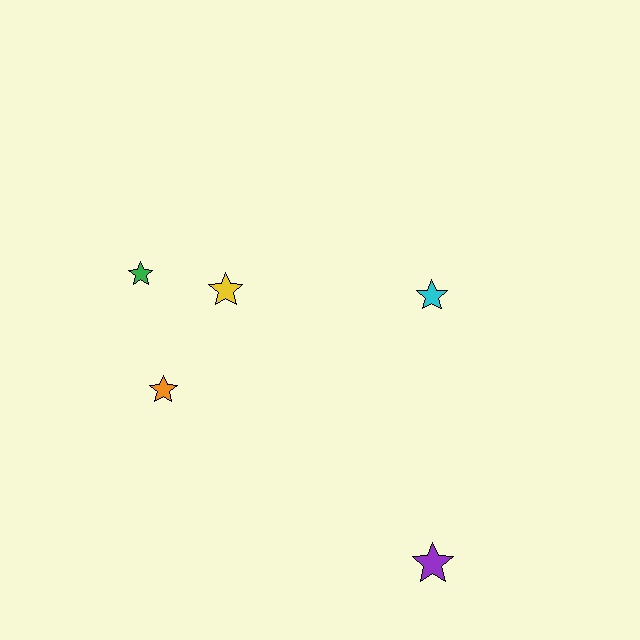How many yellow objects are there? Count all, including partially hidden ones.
There is 1 yellow object.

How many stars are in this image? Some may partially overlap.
There are 5 stars.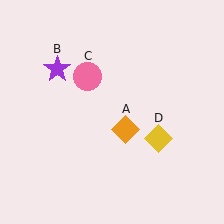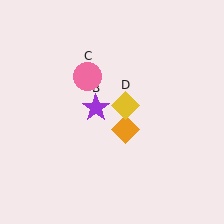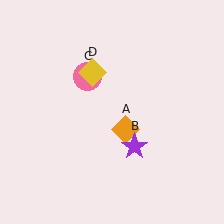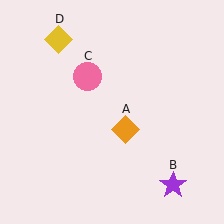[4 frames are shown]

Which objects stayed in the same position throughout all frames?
Orange diamond (object A) and pink circle (object C) remained stationary.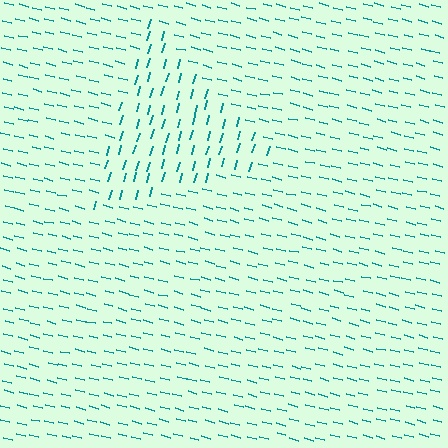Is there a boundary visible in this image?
Yes, there is a texture boundary formed by a change in line orientation.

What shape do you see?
I see a triangle.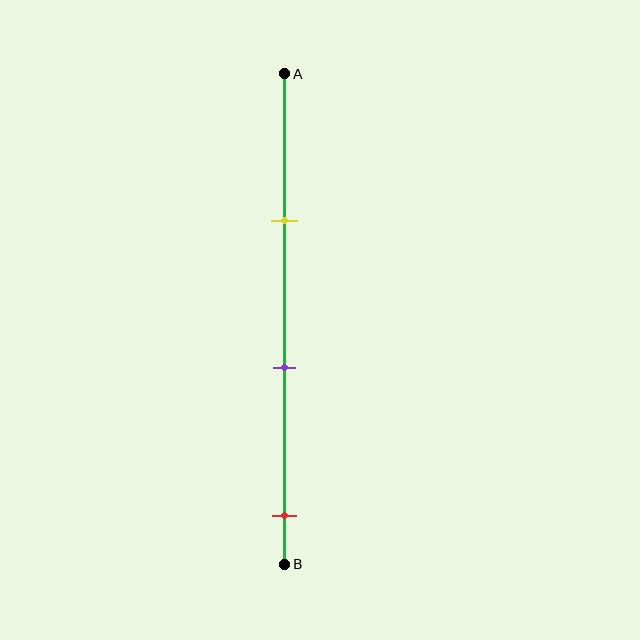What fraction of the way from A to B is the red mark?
The red mark is approximately 90% (0.9) of the way from A to B.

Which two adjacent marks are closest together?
The yellow and purple marks are the closest adjacent pair.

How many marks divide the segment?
There are 3 marks dividing the segment.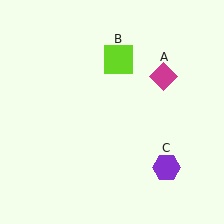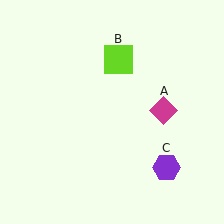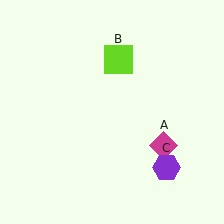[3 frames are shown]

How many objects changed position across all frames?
1 object changed position: magenta diamond (object A).